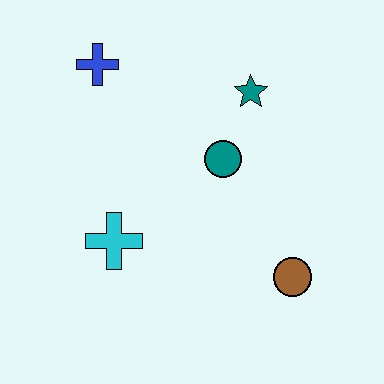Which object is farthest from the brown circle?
The blue cross is farthest from the brown circle.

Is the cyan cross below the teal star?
Yes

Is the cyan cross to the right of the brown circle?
No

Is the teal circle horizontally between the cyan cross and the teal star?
Yes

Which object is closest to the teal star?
The teal circle is closest to the teal star.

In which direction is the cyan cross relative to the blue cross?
The cyan cross is below the blue cross.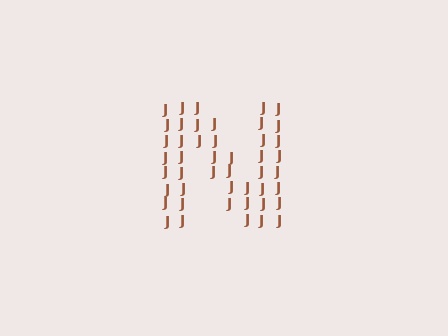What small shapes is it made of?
It is made of small letter J's.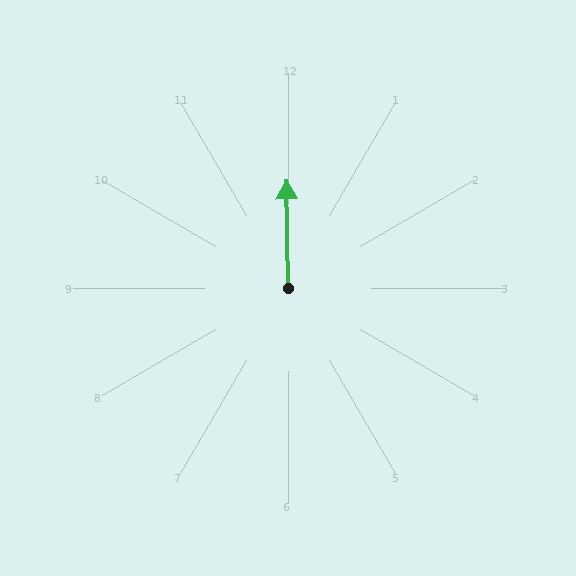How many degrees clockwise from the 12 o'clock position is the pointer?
Approximately 359 degrees.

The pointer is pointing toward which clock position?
Roughly 12 o'clock.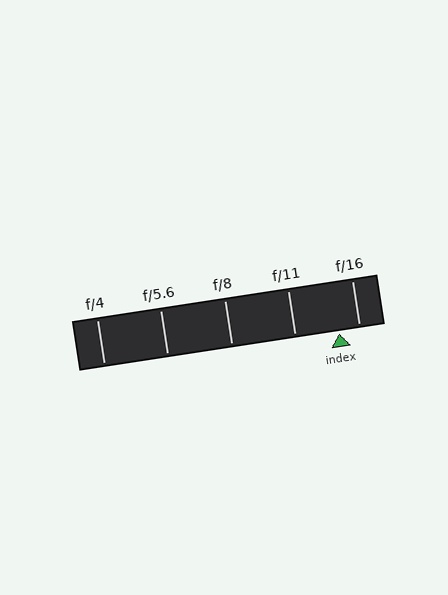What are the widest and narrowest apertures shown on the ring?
The widest aperture shown is f/4 and the narrowest is f/16.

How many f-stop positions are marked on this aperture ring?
There are 5 f-stop positions marked.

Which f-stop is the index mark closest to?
The index mark is closest to f/16.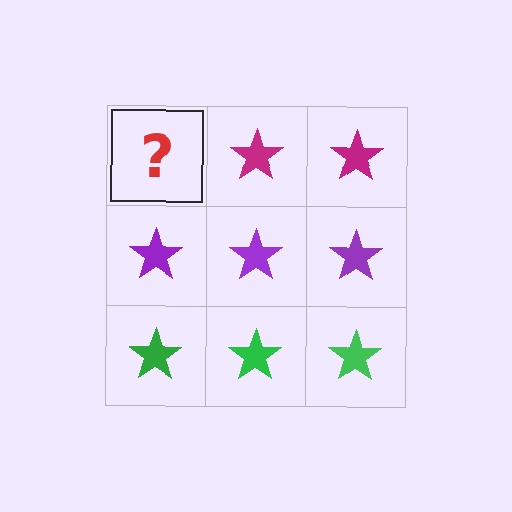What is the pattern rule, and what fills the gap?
The rule is that each row has a consistent color. The gap should be filled with a magenta star.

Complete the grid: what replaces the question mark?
The question mark should be replaced with a magenta star.